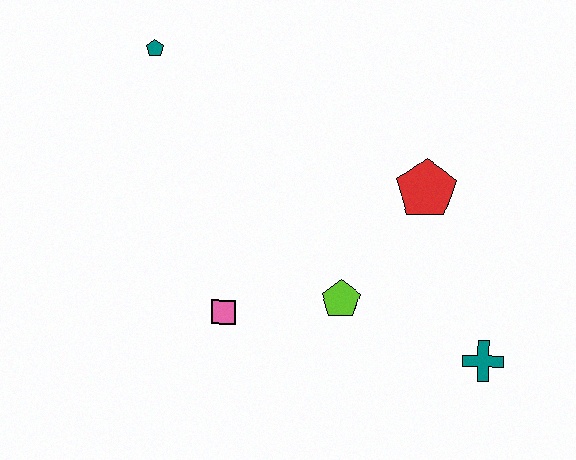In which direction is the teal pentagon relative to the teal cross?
The teal pentagon is to the left of the teal cross.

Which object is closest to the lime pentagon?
The pink square is closest to the lime pentagon.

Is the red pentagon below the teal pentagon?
Yes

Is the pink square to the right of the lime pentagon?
No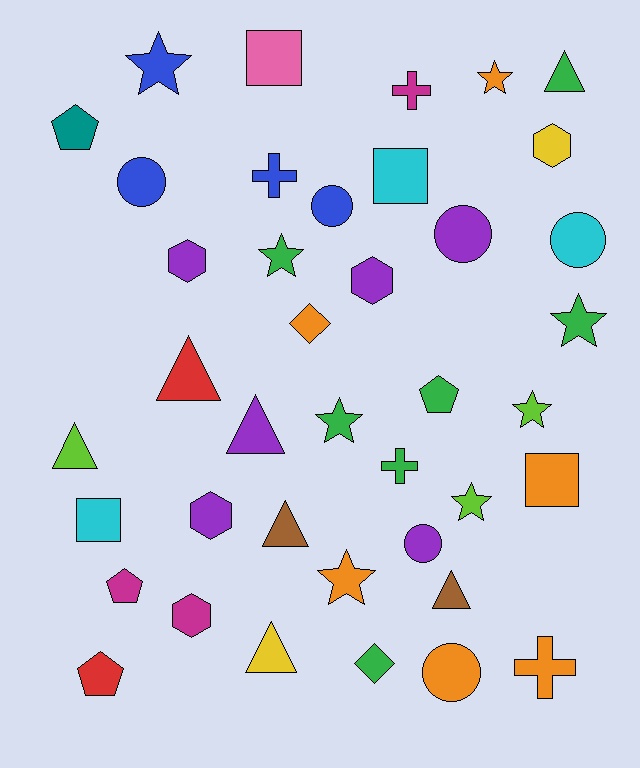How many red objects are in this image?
There are 2 red objects.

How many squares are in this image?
There are 4 squares.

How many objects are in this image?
There are 40 objects.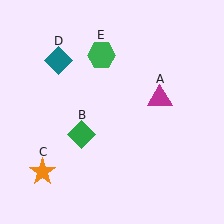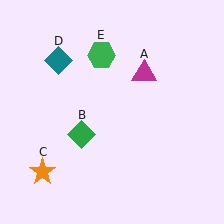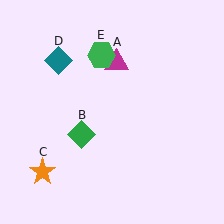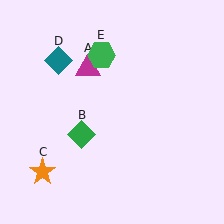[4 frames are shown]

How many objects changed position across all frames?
1 object changed position: magenta triangle (object A).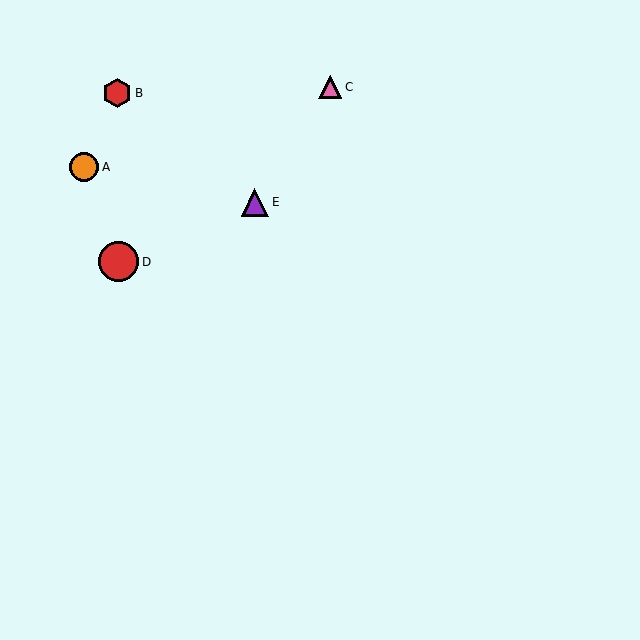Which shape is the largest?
The red circle (labeled D) is the largest.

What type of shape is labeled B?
Shape B is a red hexagon.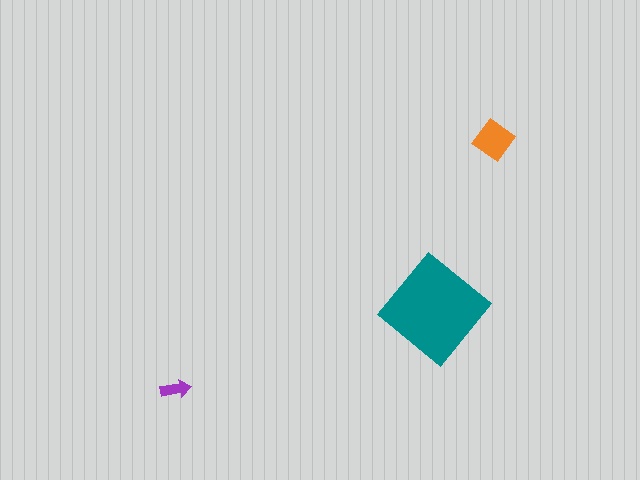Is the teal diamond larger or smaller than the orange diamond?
Larger.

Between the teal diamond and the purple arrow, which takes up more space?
The teal diamond.